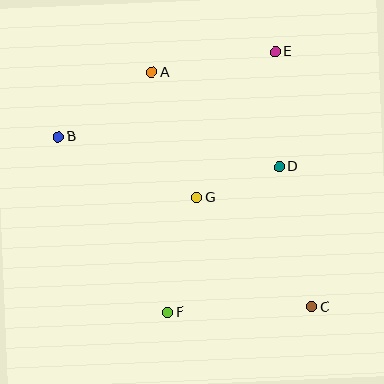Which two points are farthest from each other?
Points B and C are farthest from each other.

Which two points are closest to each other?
Points D and G are closest to each other.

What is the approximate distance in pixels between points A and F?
The distance between A and F is approximately 241 pixels.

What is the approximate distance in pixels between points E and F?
The distance between E and F is approximately 282 pixels.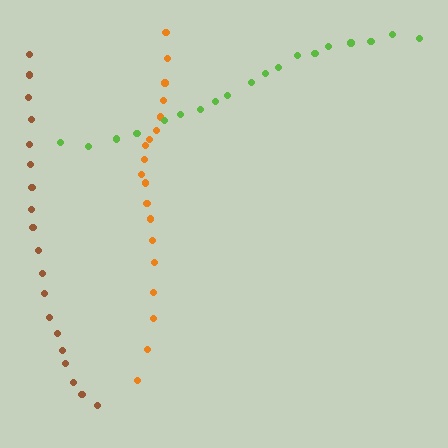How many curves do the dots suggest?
There are 3 distinct paths.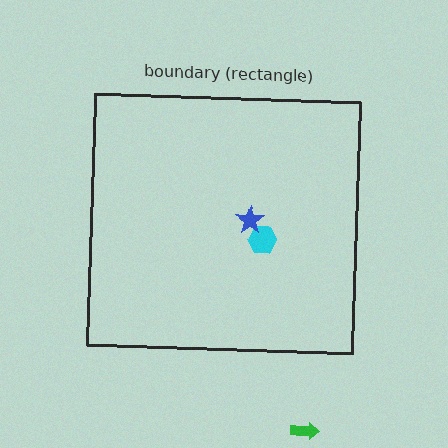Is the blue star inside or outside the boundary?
Inside.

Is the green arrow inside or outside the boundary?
Outside.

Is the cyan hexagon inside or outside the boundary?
Inside.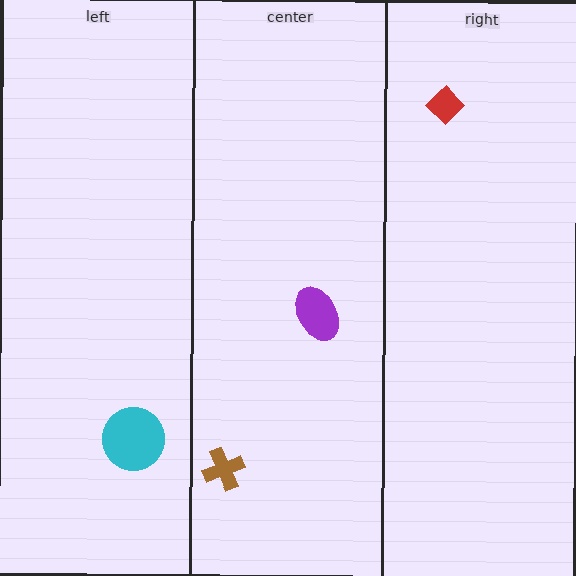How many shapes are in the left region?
1.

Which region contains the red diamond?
The right region.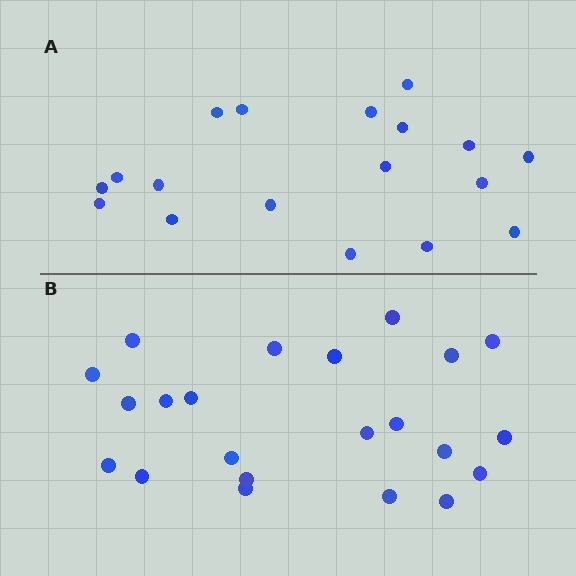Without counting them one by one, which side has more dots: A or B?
Region B (the bottom region) has more dots.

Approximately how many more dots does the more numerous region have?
Region B has about 4 more dots than region A.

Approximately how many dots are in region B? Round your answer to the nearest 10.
About 20 dots. (The exact count is 22, which rounds to 20.)